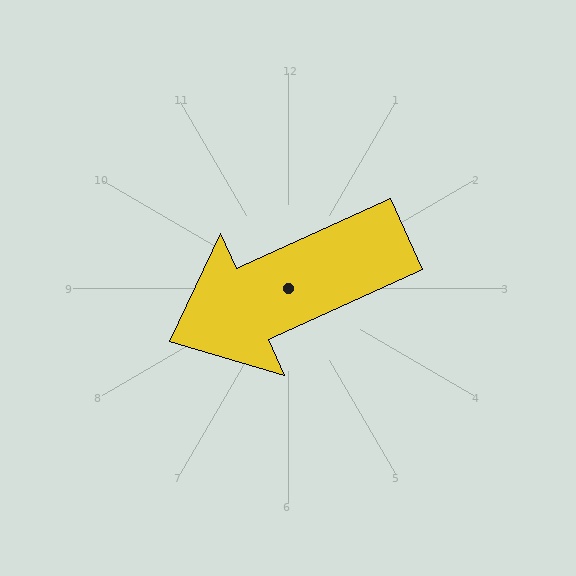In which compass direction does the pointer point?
Southwest.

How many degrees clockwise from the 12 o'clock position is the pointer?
Approximately 246 degrees.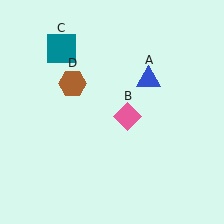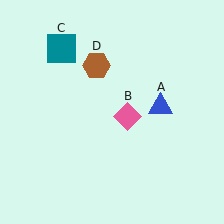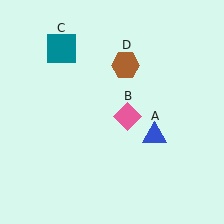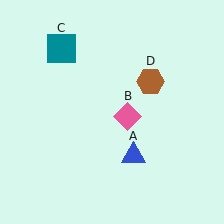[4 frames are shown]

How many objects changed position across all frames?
2 objects changed position: blue triangle (object A), brown hexagon (object D).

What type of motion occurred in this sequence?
The blue triangle (object A), brown hexagon (object D) rotated clockwise around the center of the scene.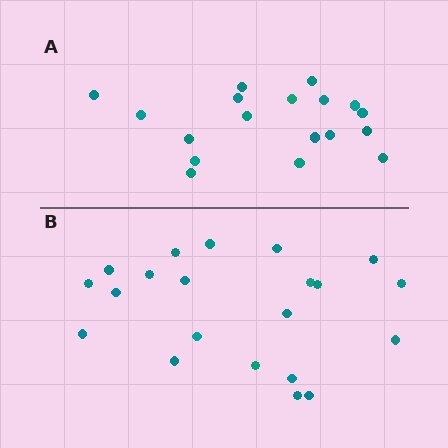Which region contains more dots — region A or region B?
Region B (the bottom region) has more dots.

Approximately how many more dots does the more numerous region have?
Region B has just a few more — roughly 2 or 3 more dots than region A.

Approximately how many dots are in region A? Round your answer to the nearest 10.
About 20 dots. (The exact count is 18, which rounds to 20.)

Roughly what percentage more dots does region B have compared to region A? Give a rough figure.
About 15% more.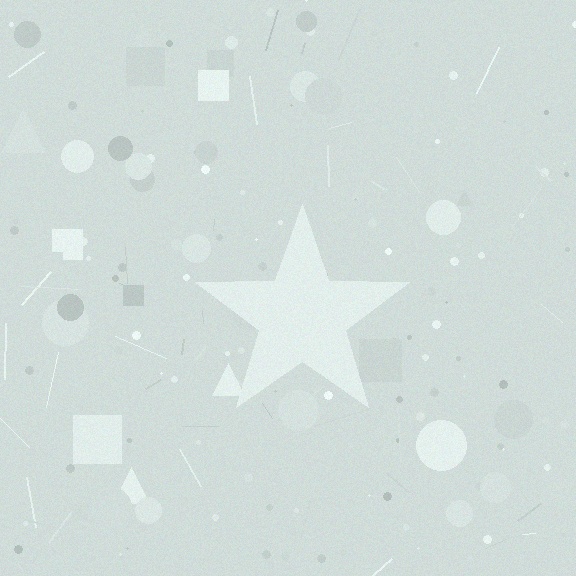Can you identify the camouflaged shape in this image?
The camouflaged shape is a star.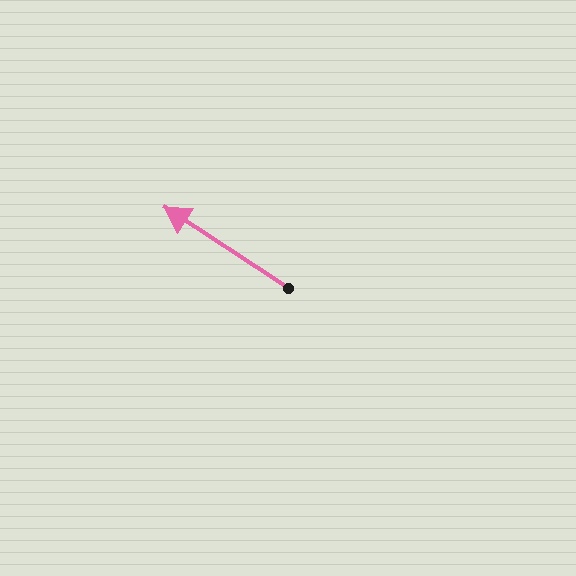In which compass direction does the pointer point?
Northwest.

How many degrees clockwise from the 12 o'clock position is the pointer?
Approximately 303 degrees.